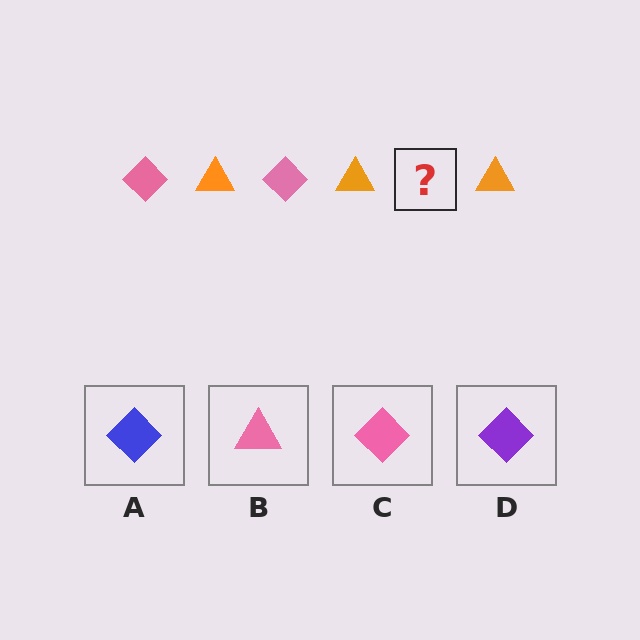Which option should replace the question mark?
Option C.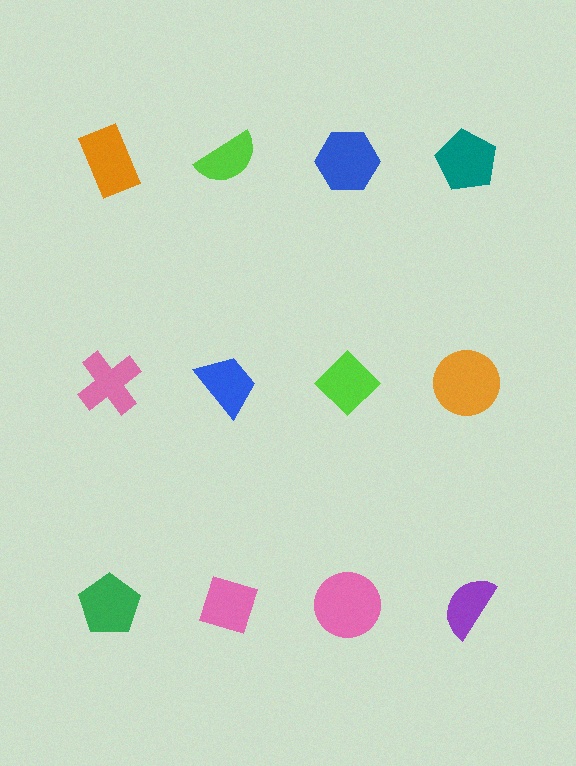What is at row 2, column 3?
A lime diamond.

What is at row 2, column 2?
A blue trapezoid.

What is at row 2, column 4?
An orange circle.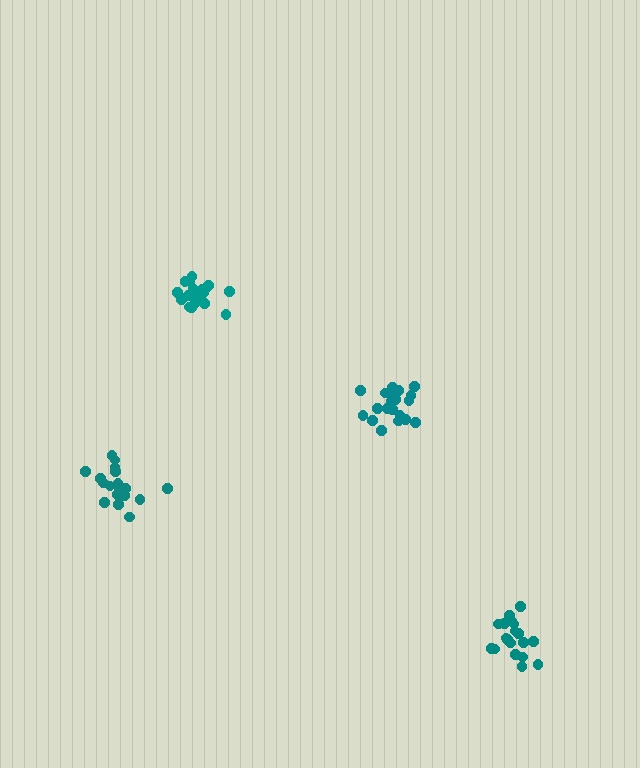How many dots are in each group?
Group 1: 19 dots, Group 2: 20 dots, Group 3: 19 dots, Group 4: 19 dots (77 total).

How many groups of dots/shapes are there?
There are 4 groups.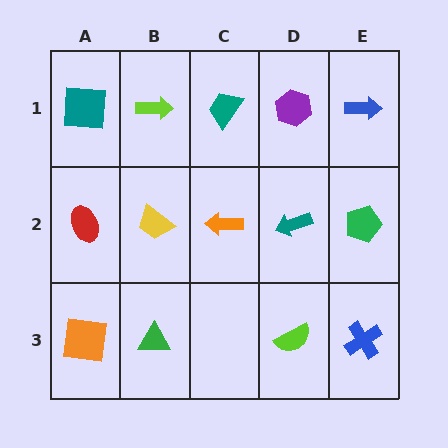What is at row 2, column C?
An orange arrow.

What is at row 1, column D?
A purple hexagon.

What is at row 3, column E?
A blue cross.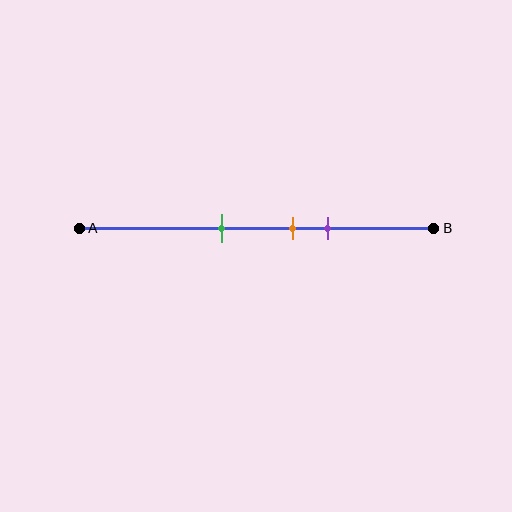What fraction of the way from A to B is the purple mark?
The purple mark is approximately 70% (0.7) of the way from A to B.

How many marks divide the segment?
There are 3 marks dividing the segment.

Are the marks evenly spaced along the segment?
Yes, the marks are approximately evenly spaced.